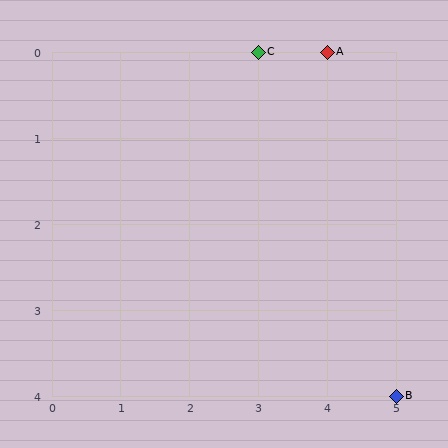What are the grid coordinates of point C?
Point C is at grid coordinates (3, 0).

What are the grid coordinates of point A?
Point A is at grid coordinates (4, 0).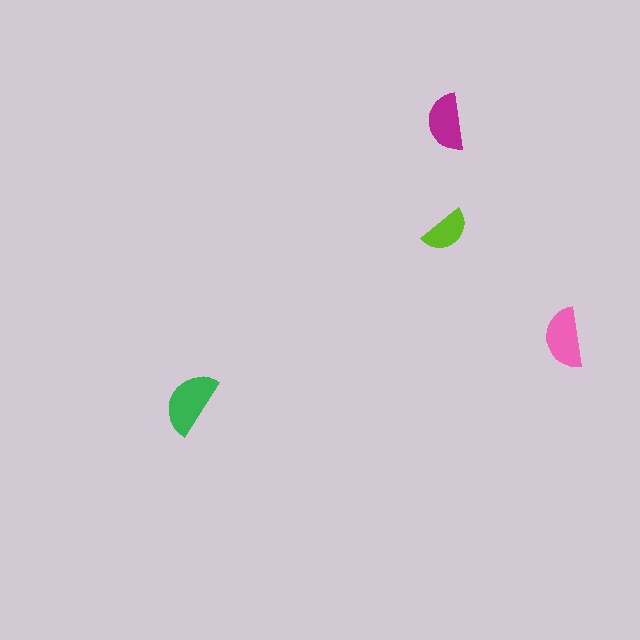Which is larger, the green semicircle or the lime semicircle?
The green one.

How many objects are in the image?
There are 4 objects in the image.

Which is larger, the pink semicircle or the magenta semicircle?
The pink one.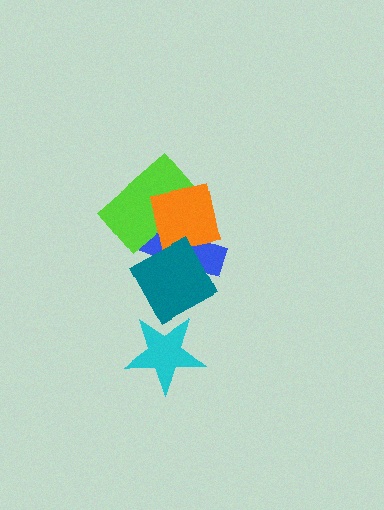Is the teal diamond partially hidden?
No, no other shape covers it.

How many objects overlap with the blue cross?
3 objects overlap with the blue cross.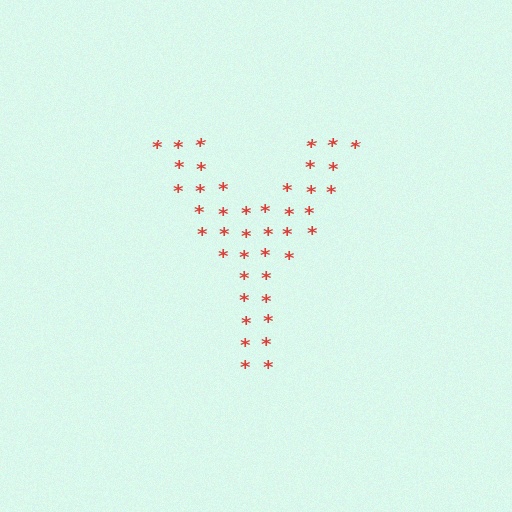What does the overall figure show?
The overall figure shows the letter Y.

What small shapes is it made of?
It is made of small asterisks.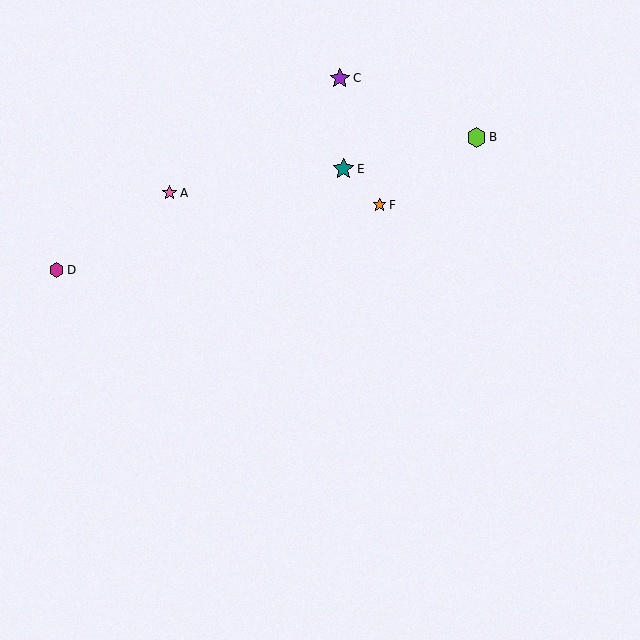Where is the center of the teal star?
The center of the teal star is at (343, 169).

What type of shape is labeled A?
Shape A is a pink star.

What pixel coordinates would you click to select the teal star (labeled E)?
Click at (343, 169) to select the teal star E.